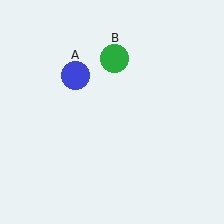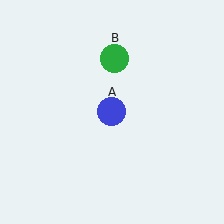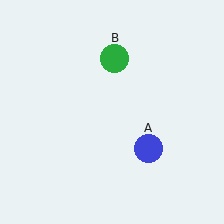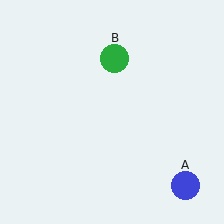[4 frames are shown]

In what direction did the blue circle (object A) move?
The blue circle (object A) moved down and to the right.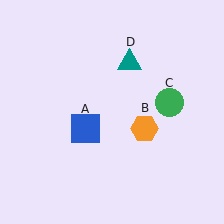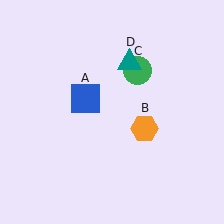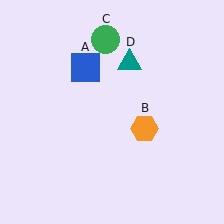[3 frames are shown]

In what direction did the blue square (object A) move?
The blue square (object A) moved up.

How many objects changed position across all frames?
2 objects changed position: blue square (object A), green circle (object C).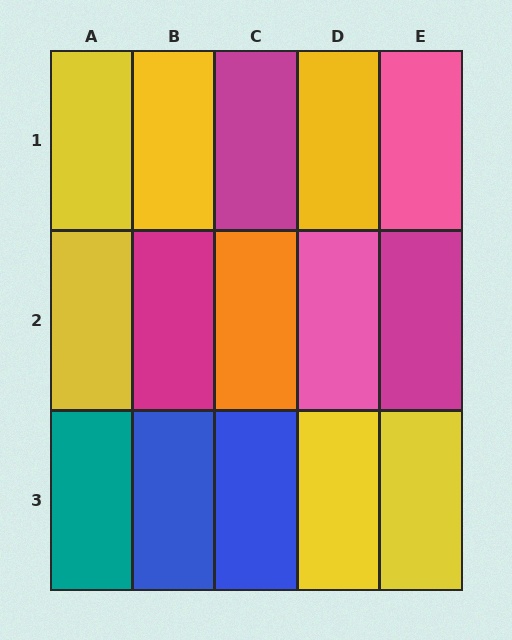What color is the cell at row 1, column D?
Yellow.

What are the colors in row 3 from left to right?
Teal, blue, blue, yellow, yellow.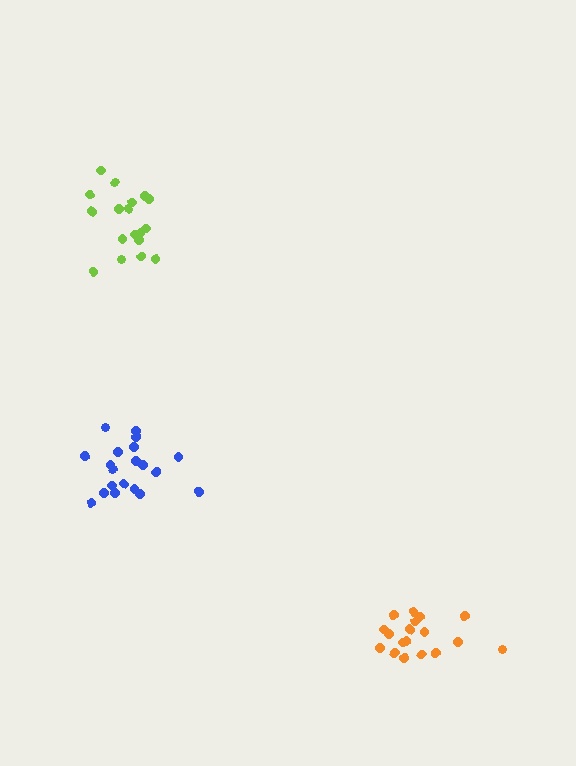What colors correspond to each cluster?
The clusters are colored: lime, blue, orange.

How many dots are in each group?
Group 1: 18 dots, Group 2: 20 dots, Group 3: 18 dots (56 total).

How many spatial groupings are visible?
There are 3 spatial groupings.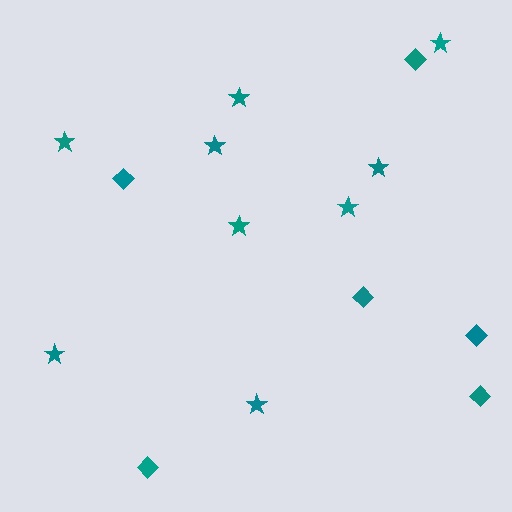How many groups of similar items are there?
There are 2 groups: one group of stars (9) and one group of diamonds (6).